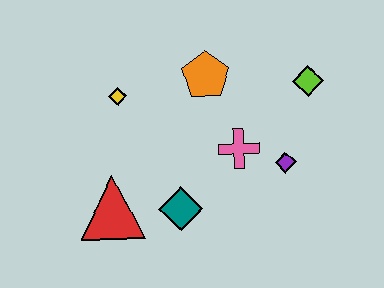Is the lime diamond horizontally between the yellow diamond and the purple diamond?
No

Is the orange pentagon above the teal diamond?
Yes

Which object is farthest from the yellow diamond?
The lime diamond is farthest from the yellow diamond.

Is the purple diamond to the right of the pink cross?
Yes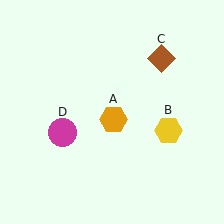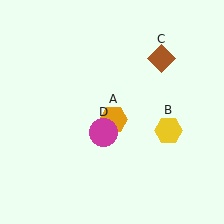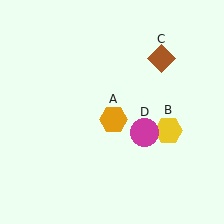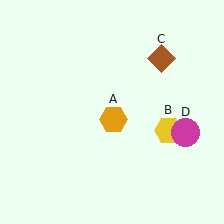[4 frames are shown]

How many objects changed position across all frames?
1 object changed position: magenta circle (object D).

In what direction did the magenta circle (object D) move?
The magenta circle (object D) moved right.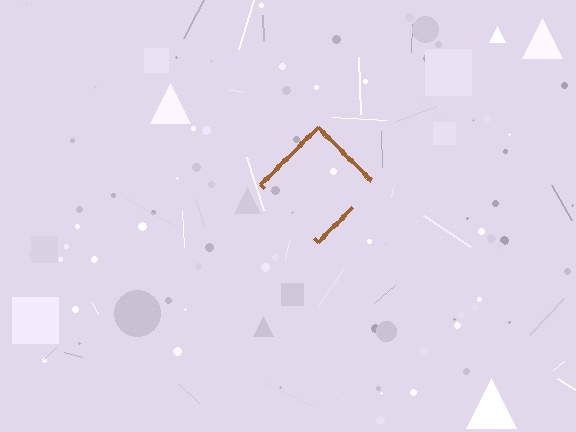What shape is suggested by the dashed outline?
The dashed outline suggests a diamond.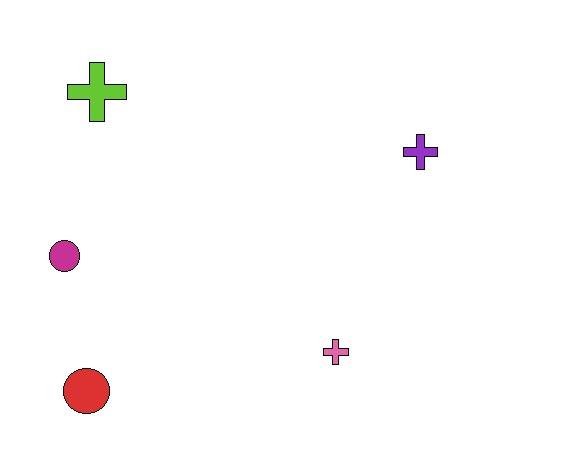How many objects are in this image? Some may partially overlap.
There are 5 objects.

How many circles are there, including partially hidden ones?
There are 2 circles.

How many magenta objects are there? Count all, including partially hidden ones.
There is 1 magenta object.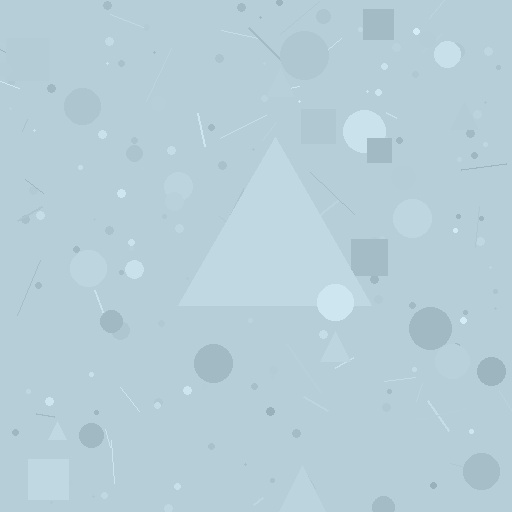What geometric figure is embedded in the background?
A triangle is embedded in the background.